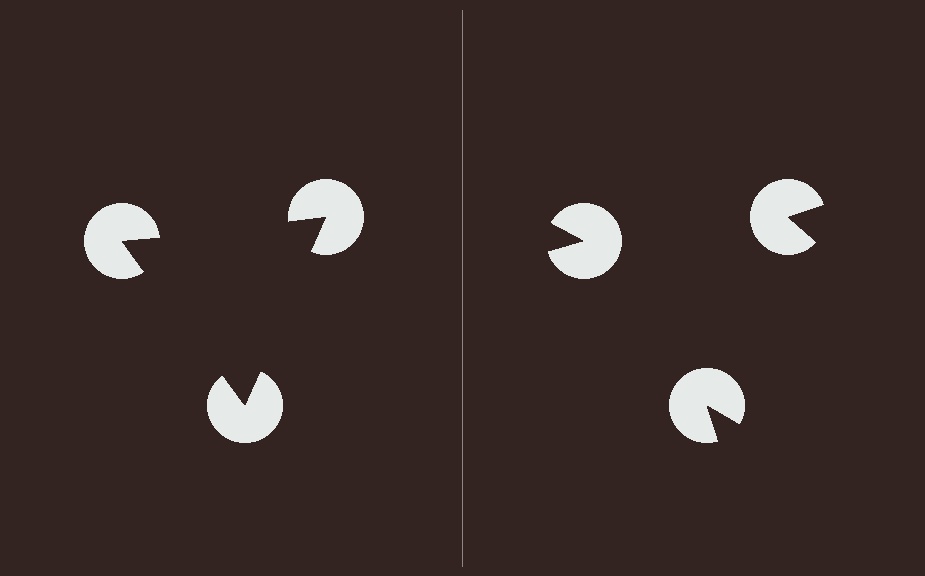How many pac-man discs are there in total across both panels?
6 — 3 on each side.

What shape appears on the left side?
An illusory triangle.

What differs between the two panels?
The pac-man discs are positioned identically on both sides; only the wedge orientations differ. On the left they align to a triangle; on the right they are misaligned.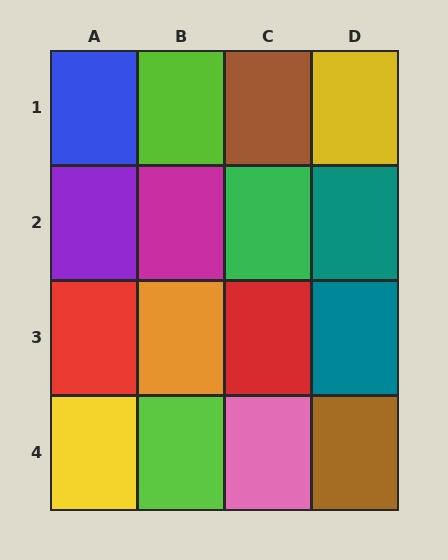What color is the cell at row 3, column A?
Red.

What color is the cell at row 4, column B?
Lime.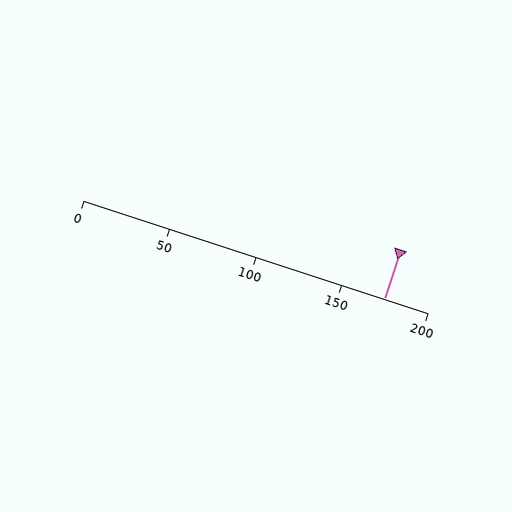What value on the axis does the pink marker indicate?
The marker indicates approximately 175.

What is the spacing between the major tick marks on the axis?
The major ticks are spaced 50 apart.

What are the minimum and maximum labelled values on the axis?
The axis runs from 0 to 200.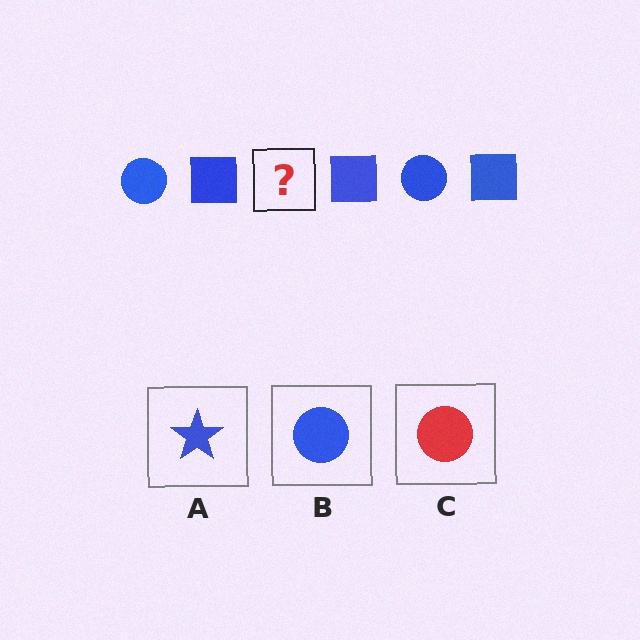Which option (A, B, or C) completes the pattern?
B.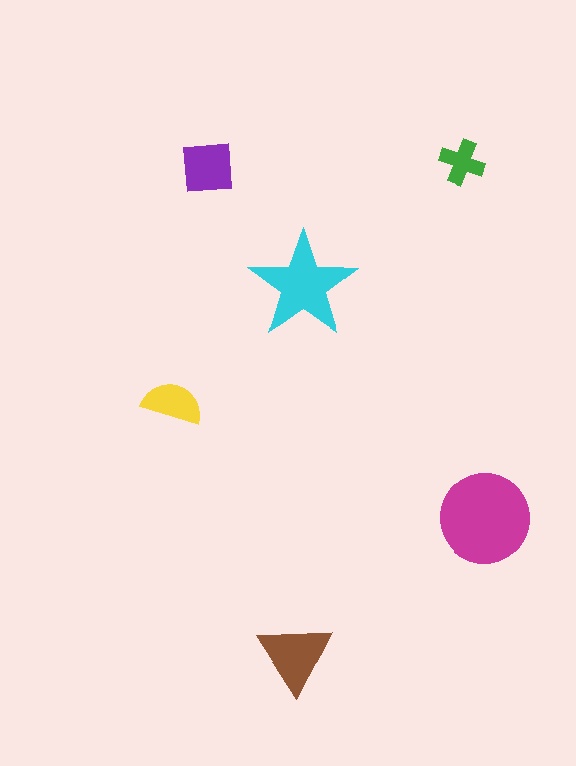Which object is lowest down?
The brown triangle is bottommost.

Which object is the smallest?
The green cross.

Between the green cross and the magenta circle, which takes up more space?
The magenta circle.